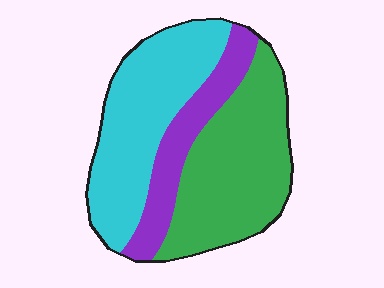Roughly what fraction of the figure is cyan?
Cyan takes up between a third and a half of the figure.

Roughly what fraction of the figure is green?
Green covers roughly 40% of the figure.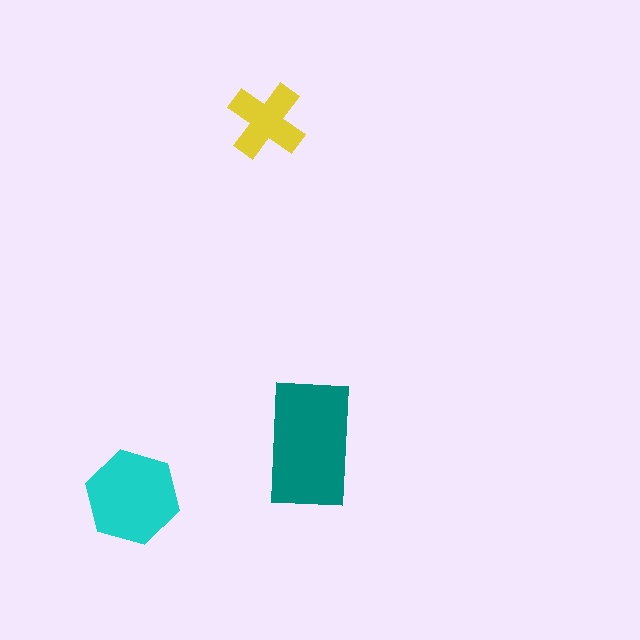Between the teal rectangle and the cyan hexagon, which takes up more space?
The teal rectangle.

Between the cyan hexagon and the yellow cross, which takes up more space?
The cyan hexagon.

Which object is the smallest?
The yellow cross.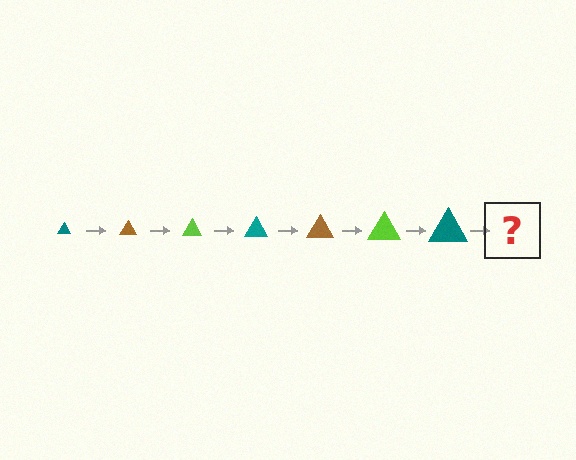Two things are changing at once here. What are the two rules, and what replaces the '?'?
The two rules are that the triangle grows larger each step and the color cycles through teal, brown, and lime. The '?' should be a brown triangle, larger than the previous one.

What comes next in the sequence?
The next element should be a brown triangle, larger than the previous one.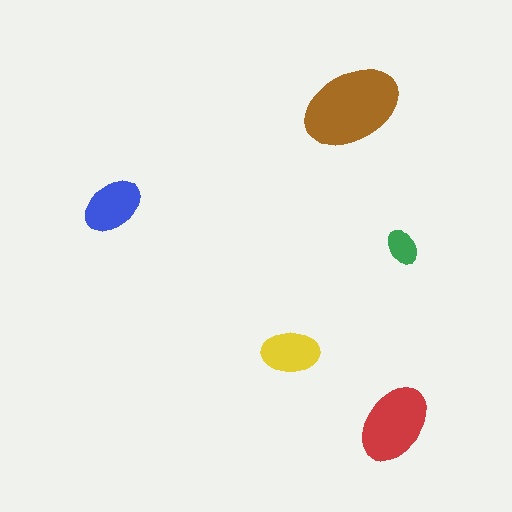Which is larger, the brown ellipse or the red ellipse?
The brown one.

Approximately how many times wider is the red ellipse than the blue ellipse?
About 1.5 times wider.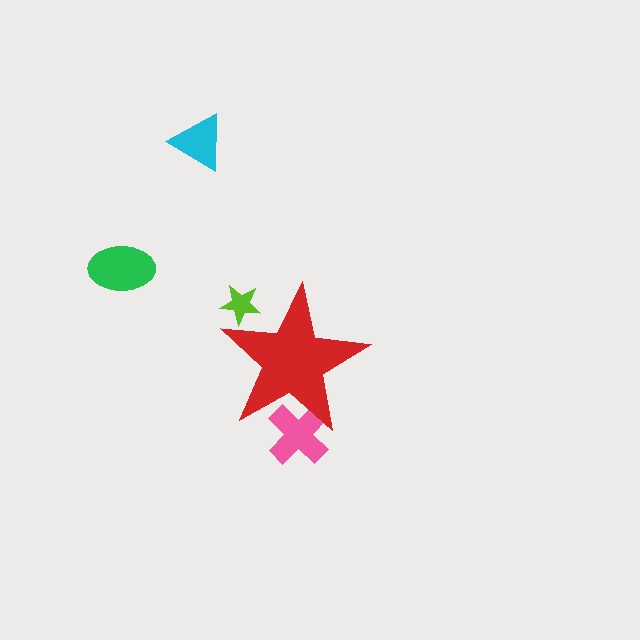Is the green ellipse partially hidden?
No, the green ellipse is fully visible.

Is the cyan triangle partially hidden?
No, the cyan triangle is fully visible.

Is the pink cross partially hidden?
Yes, the pink cross is partially hidden behind the red star.